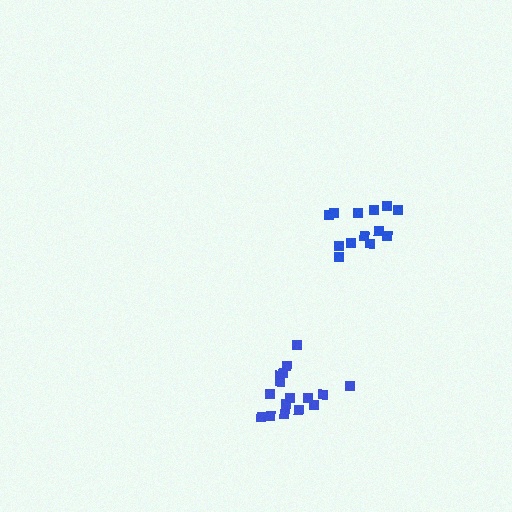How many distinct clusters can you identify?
There are 2 distinct clusters.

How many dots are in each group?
Group 1: 16 dots, Group 2: 13 dots (29 total).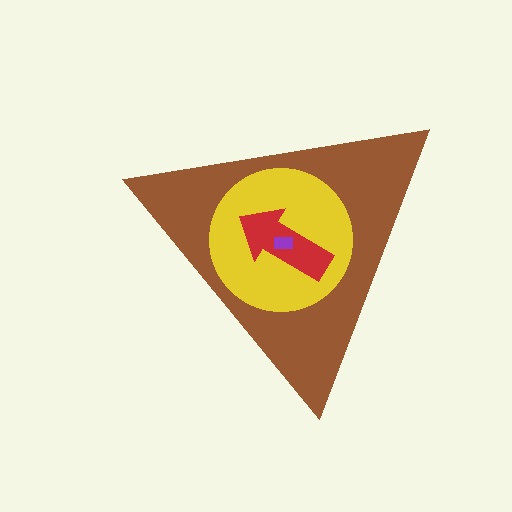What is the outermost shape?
The brown triangle.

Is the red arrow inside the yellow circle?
Yes.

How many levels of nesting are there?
4.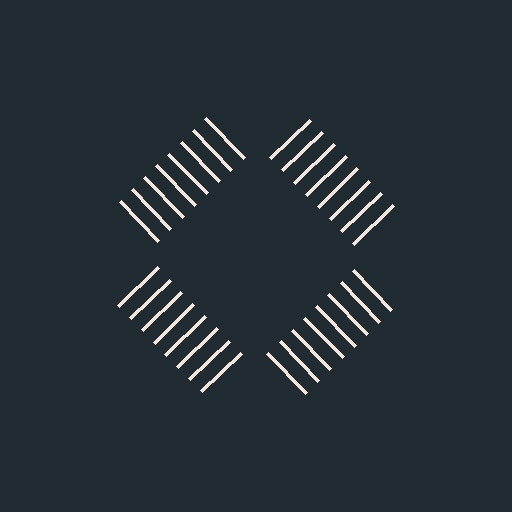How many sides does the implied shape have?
4 sides — the line-ends trace a square.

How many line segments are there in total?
32 — 8 along each of the 4 edges.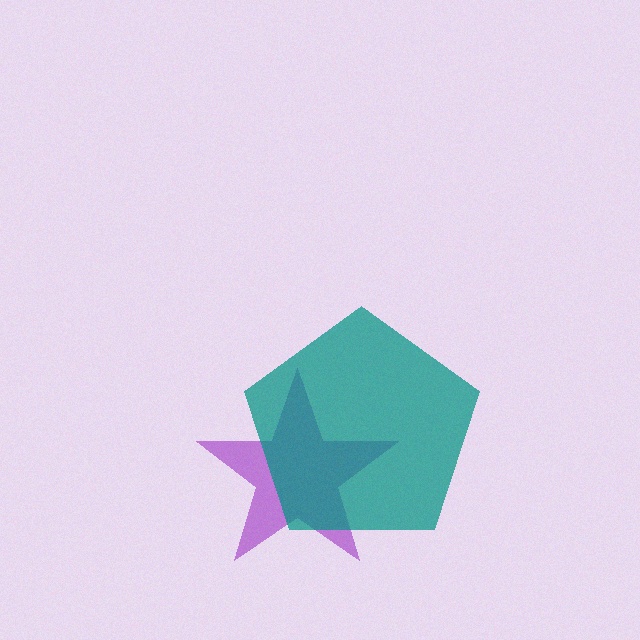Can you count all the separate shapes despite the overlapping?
Yes, there are 2 separate shapes.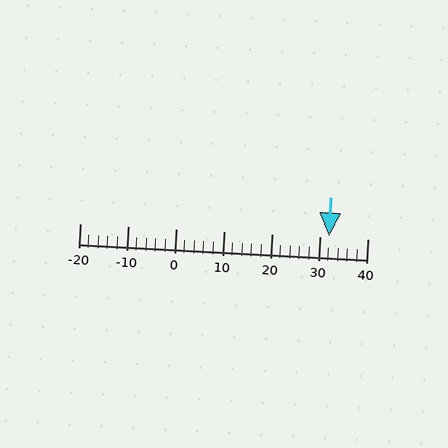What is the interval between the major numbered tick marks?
The major tick marks are spaced 10 units apart.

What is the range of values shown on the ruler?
The ruler shows values from -20 to 40.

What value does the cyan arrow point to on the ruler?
The cyan arrow points to approximately 32.